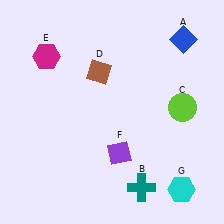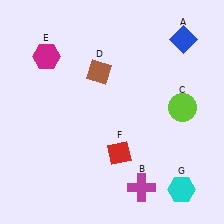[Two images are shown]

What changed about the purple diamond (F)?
In Image 1, F is purple. In Image 2, it changed to red.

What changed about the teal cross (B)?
In Image 1, B is teal. In Image 2, it changed to magenta.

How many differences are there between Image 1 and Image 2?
There are 2 differences between the two images.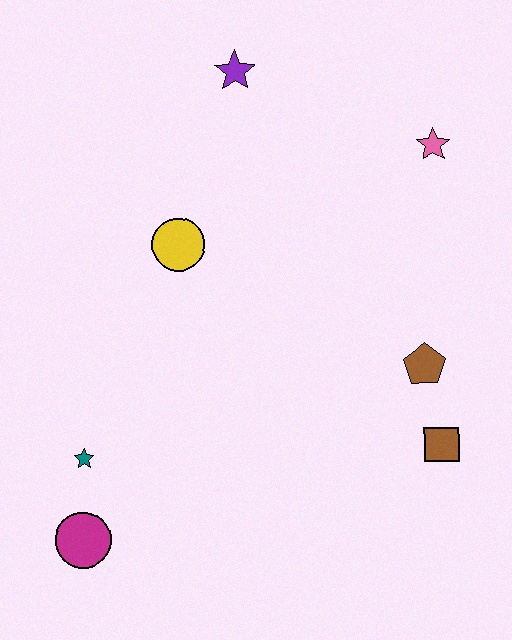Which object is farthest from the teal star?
The pink star is farthest from the teal star.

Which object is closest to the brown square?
The brown pentagon is closest to the brown square.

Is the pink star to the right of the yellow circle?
Yes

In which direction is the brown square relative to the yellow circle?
The brown square is to the right of the yellow circle.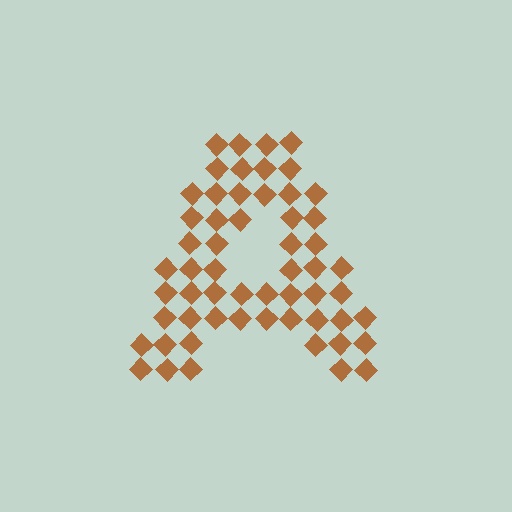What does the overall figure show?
The overall figure shows the letter A.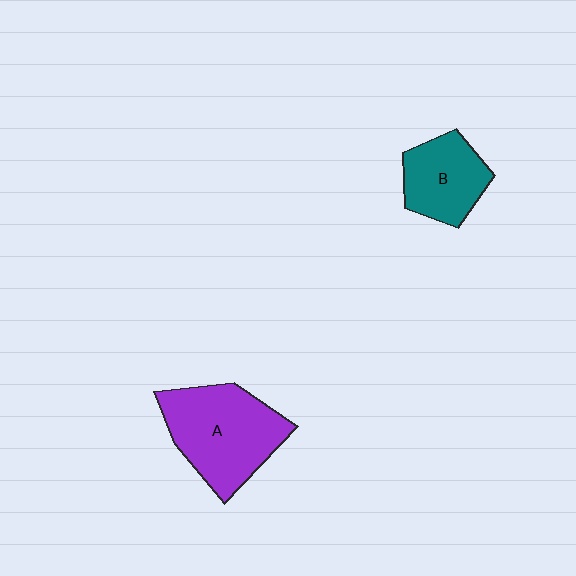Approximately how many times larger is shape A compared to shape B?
Approximately 1.6 times.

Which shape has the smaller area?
Shape B (teal).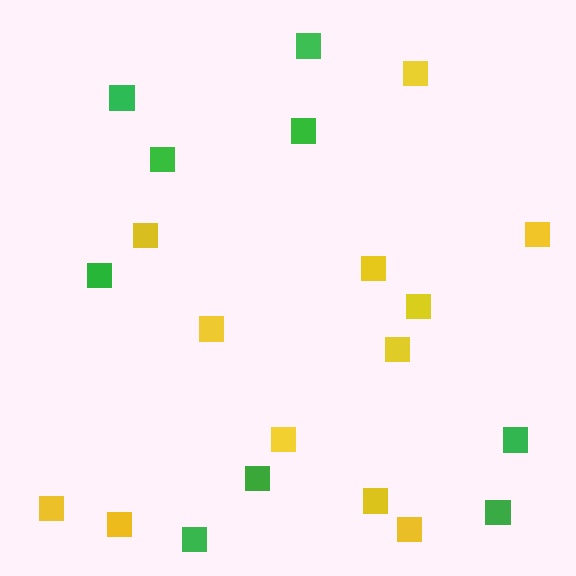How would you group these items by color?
There are 2 groups: one group of green squares (9) and one group of yellow squares (12).